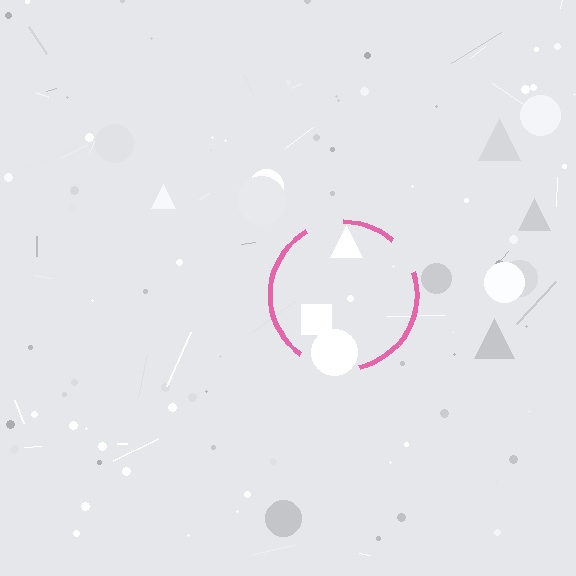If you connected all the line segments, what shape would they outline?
They would outline a circle.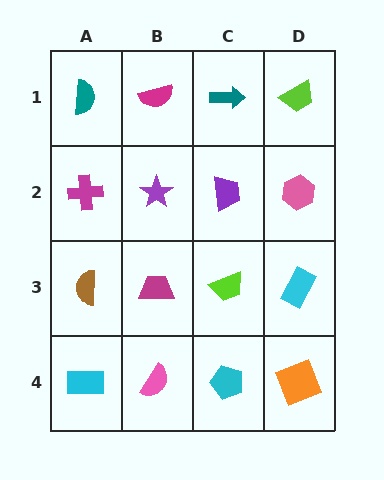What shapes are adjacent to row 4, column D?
A cyan rectangle (row 3, column D), a cyan pentagon (row 4, column C).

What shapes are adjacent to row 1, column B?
A purple star (row 2, column B), a teal semicircle (row 1, column A), a teal arrow (row 1, column C).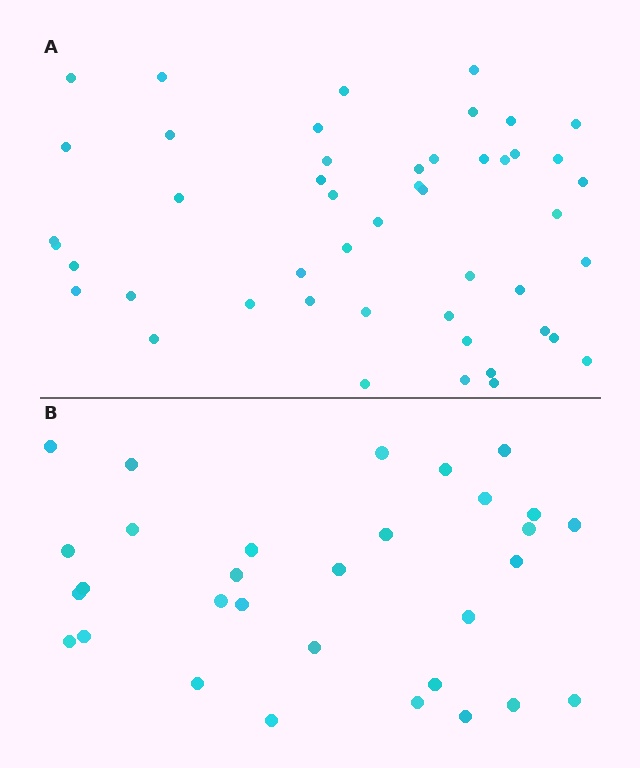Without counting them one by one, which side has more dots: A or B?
Region A (the top region) has more dots.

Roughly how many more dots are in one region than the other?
Region A has approximately 15 more dots than region B.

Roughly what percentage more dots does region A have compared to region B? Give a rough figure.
About 55% more.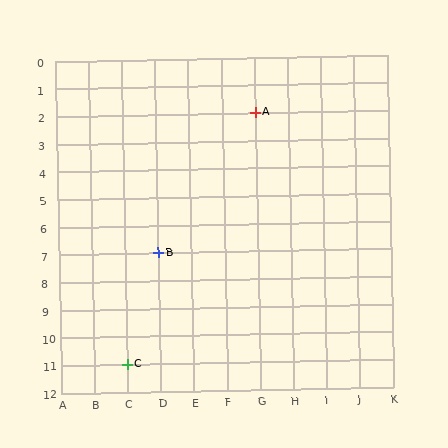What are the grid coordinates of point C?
Point C is at grid coordinates (C, 11).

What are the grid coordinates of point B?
Point B is at grid coordinates (D, 7).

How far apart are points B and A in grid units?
Points B and A are 3 columns and 5 rows apart (about 5.8 grid units diagonally).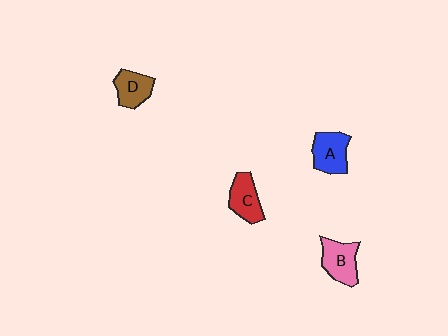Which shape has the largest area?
Shape B (pink).